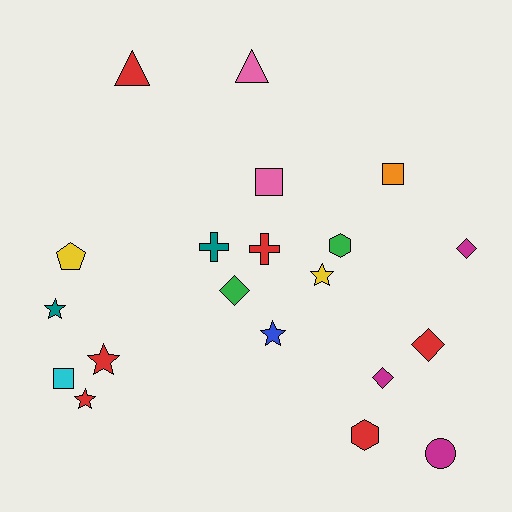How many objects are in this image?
There are 20 objects.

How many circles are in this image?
There is 1 circle.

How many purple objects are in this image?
There are no purple objects.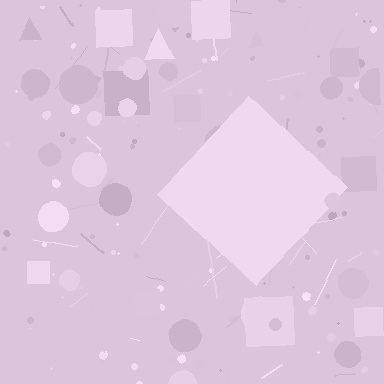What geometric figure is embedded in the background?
A diamond is embedded in the background.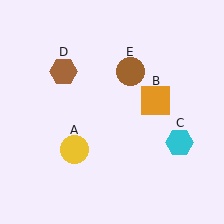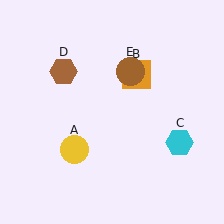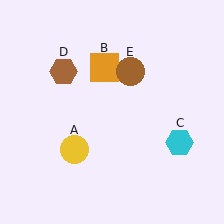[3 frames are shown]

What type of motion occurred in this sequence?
The orange square (object B) rotated counterclockwise around the center of the scene.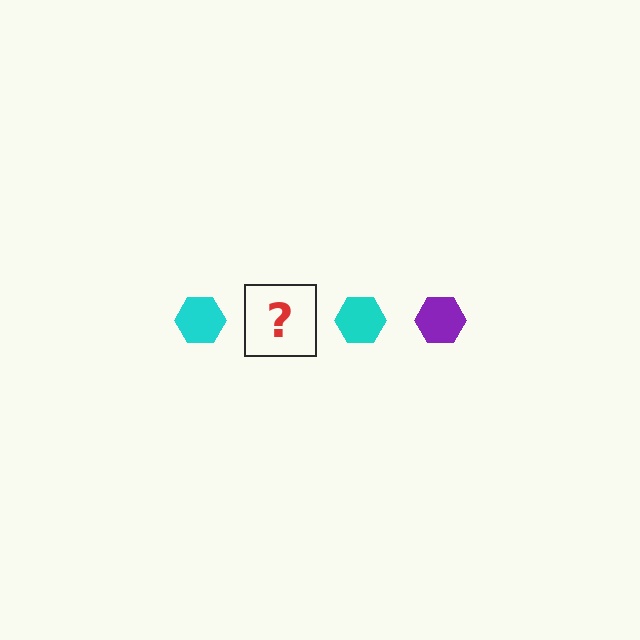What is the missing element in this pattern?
The missing element is a purple hexagon.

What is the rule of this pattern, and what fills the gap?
The rule is that the pattern cycles through cyan, purple hexagons. The gap should be filled with a purple hexagon.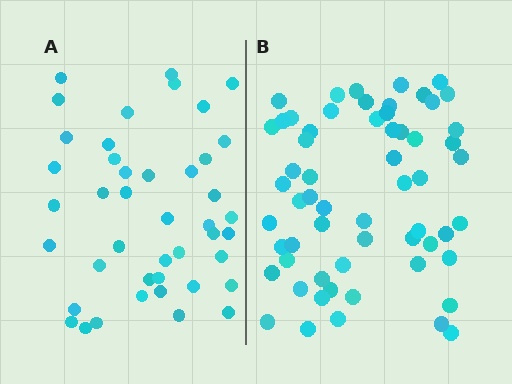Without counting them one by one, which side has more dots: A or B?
Region B (the right region) has more dots.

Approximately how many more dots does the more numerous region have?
Region B has approximately 15 more dots than region A.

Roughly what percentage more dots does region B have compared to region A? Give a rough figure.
About 40% more.